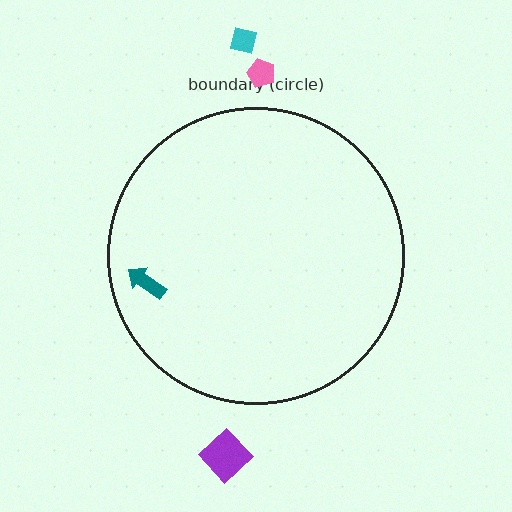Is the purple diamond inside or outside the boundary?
Outside.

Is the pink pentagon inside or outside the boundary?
Outside.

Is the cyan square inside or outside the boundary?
Outside.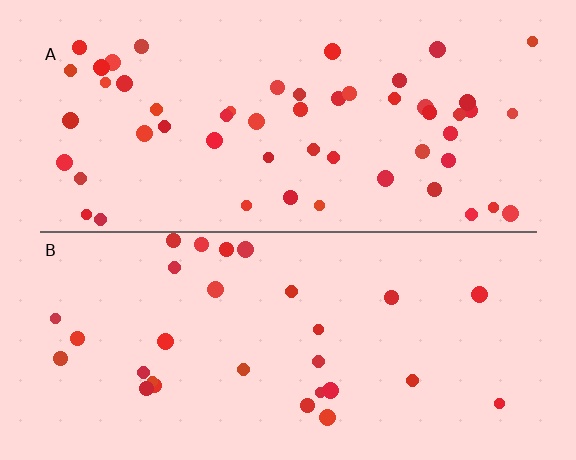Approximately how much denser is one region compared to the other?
Approximately 1.9× — region A over region B.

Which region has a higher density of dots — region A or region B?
A (the top).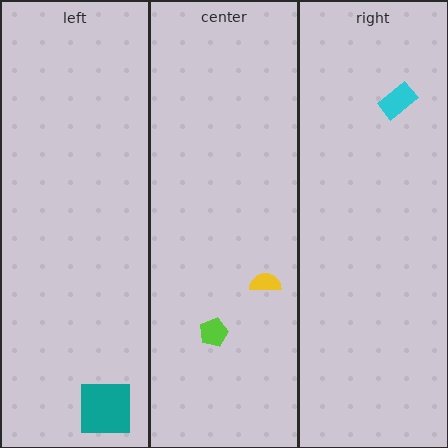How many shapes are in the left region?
1.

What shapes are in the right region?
The cyan rectangle.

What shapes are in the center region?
The yellow semicircle, the lime pentagon.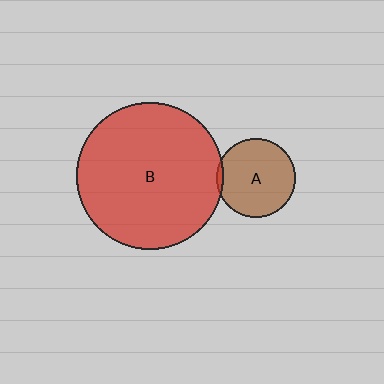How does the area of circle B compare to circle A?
Approximately 3.5 times.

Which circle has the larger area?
Circle B (red).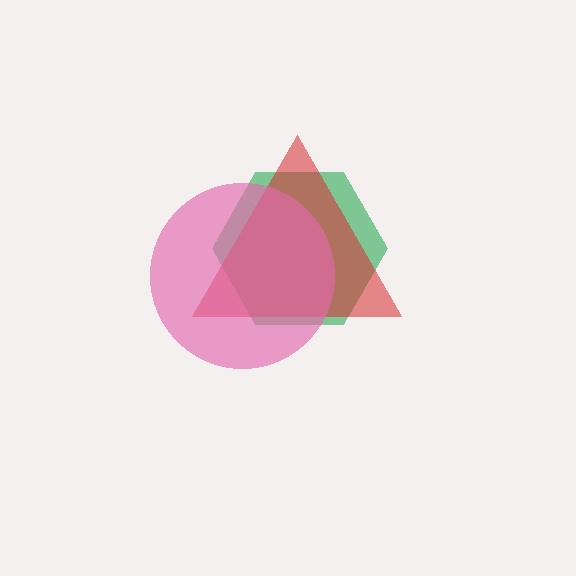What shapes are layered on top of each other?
The layered shapes are: a green hexagon, a red triangle, a pink circle.